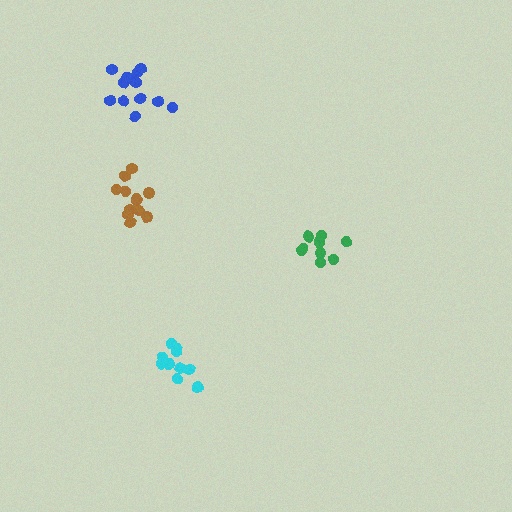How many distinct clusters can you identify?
There are 4 distinct clusters.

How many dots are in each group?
Group 1: 10 dots, Group 2: 11 dots, Group 3: 12 dots, Group 4: 13 dots (46 total).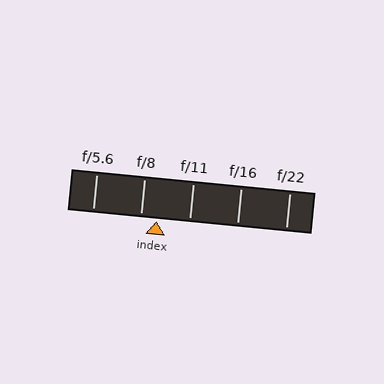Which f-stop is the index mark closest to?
The index mark is closest to f/8.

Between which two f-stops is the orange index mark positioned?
The index mark is between f/8 and f/11.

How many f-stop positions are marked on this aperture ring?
There are 5 f-stop positions marked.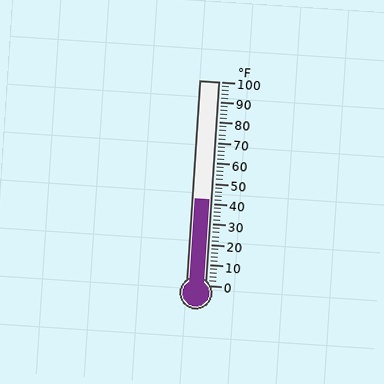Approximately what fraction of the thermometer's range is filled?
The thermometer is filled to approximately 40% of its range.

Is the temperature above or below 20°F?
The temperature is above 20°F.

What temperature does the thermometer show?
The thermometer shows approximately 42°F.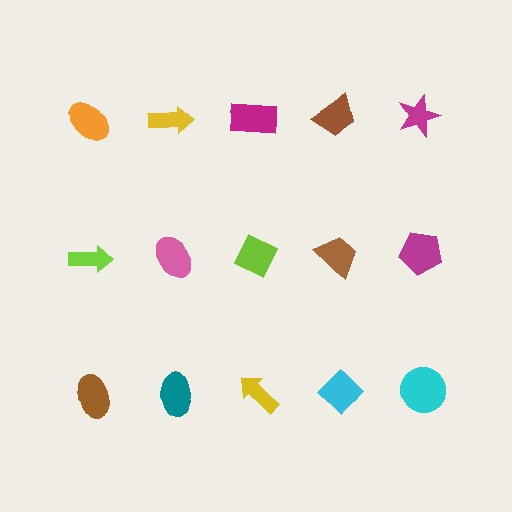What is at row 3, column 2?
A teal ellipse.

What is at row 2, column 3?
A lime diamond.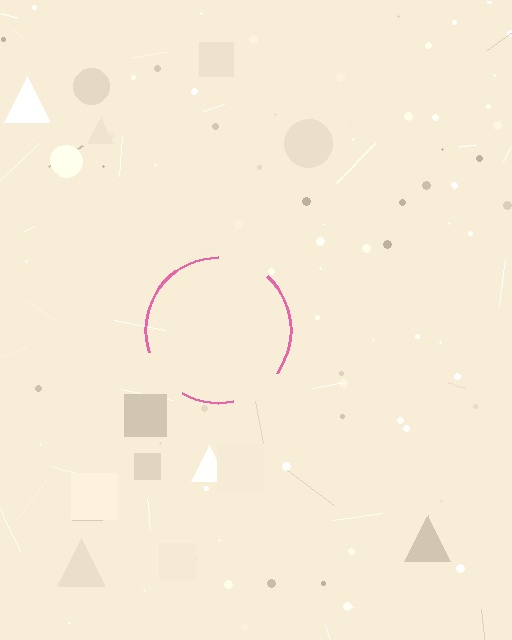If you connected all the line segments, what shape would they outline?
They would outline a circle.